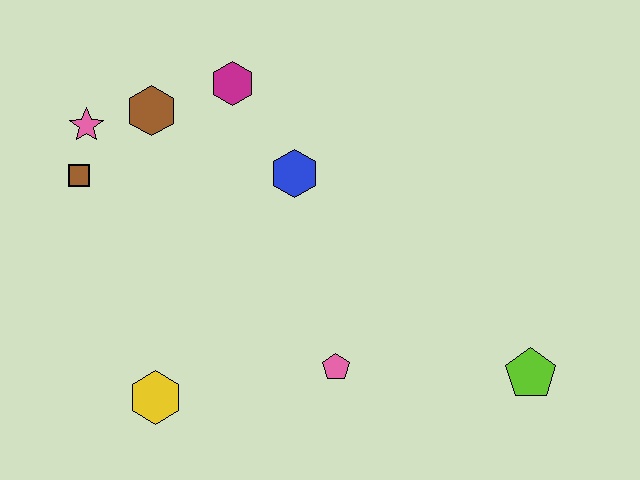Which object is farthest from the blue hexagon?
The lime pentagon is farthest from the blue hexagon.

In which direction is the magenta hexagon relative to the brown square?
The magenta hexagon is to the right of the brown square.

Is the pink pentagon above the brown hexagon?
No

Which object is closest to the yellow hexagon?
The pink pentagon is closest to the yellow hexagon.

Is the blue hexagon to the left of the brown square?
No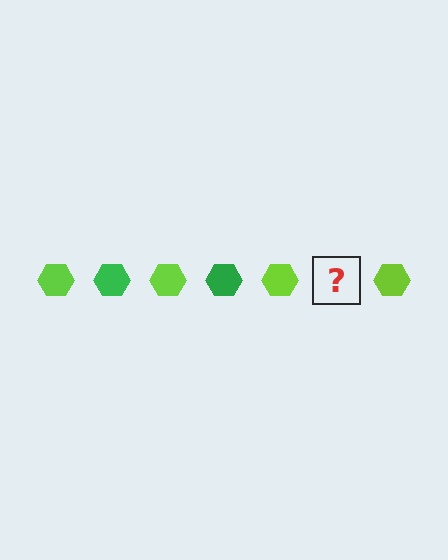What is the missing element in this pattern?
The missing element is a green hexagon.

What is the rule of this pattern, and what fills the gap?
The rule is that the pattern cycles through lime, green hexagons. The gap should be filled with a green hexagon.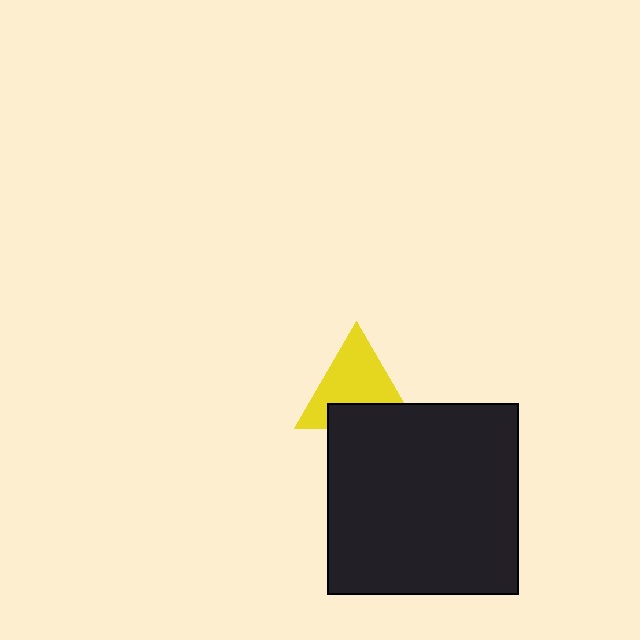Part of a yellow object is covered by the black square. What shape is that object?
It is a triangle.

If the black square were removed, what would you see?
You would see the complete yellow triangle.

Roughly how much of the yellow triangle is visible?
Most of it is visible (roughly 68%).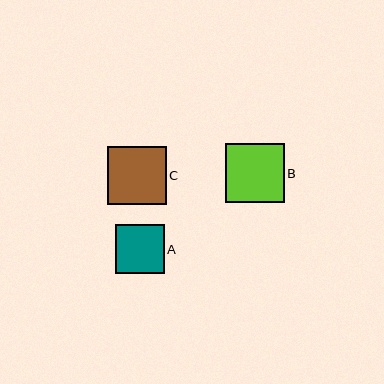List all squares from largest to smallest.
From largest to smallest: B, C, A.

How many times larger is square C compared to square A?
Square C is approximately 1.2 times the size of square A.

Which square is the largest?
Square B is the largest with a size of approximately 59 pixels.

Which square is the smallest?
Square A is the smallest with a size of approximately 49 pixels.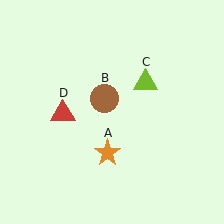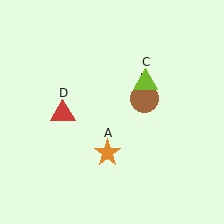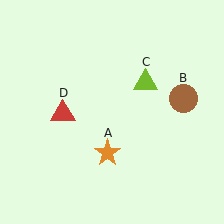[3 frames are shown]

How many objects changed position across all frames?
1 object changed position: brown circle (object B).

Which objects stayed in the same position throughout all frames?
Orange star (object A) and lime triangle (object C) and red triangle (object D) remained stationary.